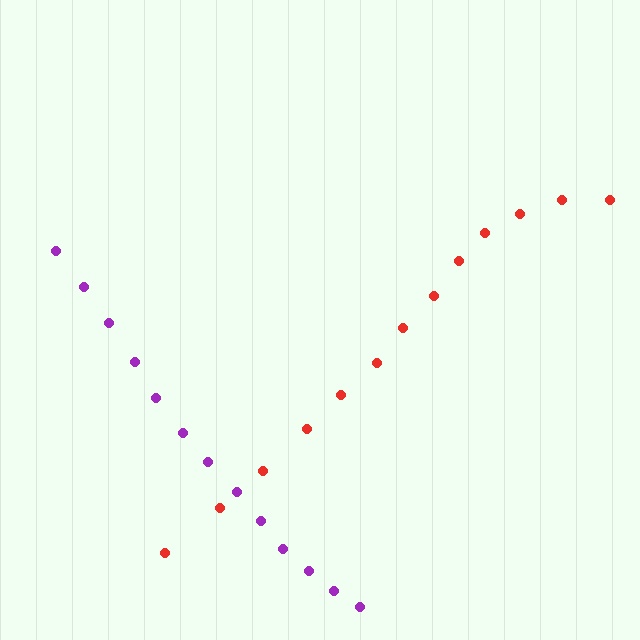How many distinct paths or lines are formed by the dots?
There are 2 distinct paths.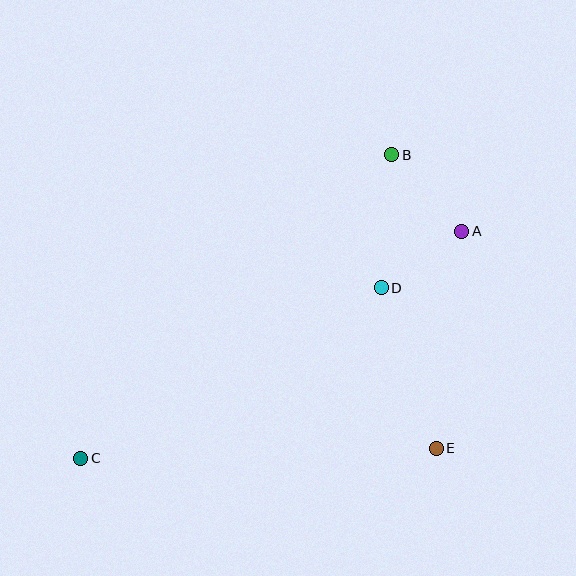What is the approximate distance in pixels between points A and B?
The distance between A and B is approximately 104 pixels.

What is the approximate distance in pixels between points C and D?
The distance between C and D is approximately 345 pixels.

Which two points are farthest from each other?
Points A and C are farthest from each other.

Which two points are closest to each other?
Points A and D are closest to each other.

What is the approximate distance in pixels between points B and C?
The distance between B and C is approximately 434 pixels.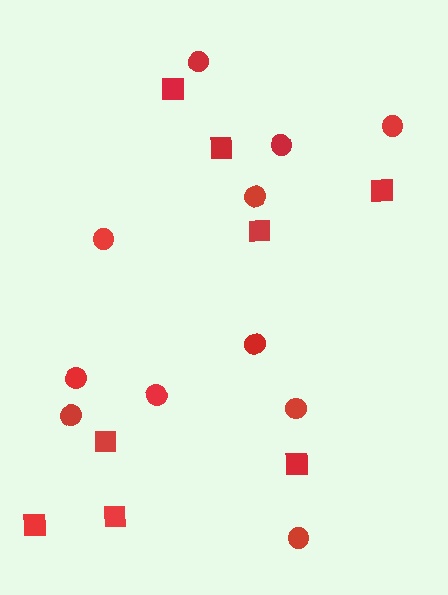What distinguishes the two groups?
There are 2 groups: one group of circles (11) and one group of squares (8).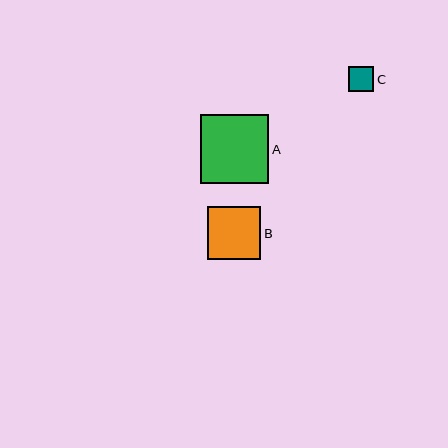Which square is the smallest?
Square C is the smallest with a size of approximately 25 pixels.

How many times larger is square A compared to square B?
Square A is approximately 1.3 times the size of square B.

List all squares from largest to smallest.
From largest to smallest: A, B, C.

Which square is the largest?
Square A is the largest with a size of approximately 69 pixels.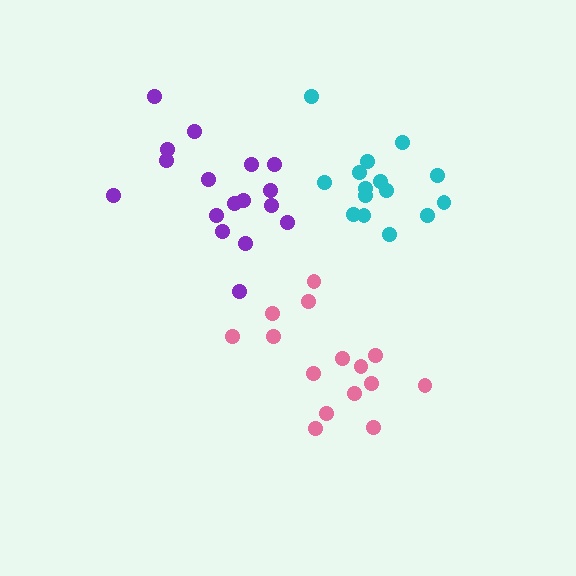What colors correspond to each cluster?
The clusters are colored: purple, pink, cyan.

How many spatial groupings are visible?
There are 3 spatial groupings.